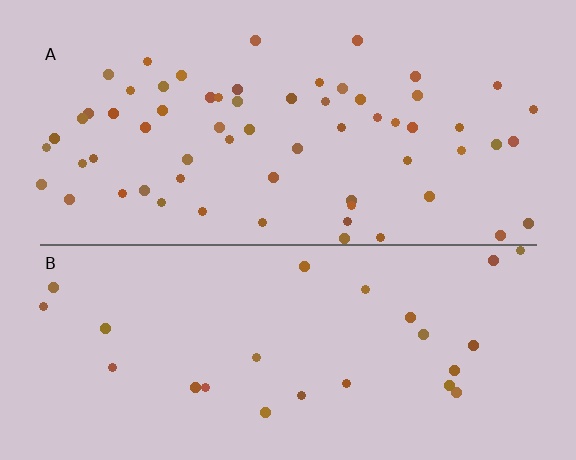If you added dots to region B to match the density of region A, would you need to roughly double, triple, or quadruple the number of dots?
Approximately triple.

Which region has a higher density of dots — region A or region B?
A (the top).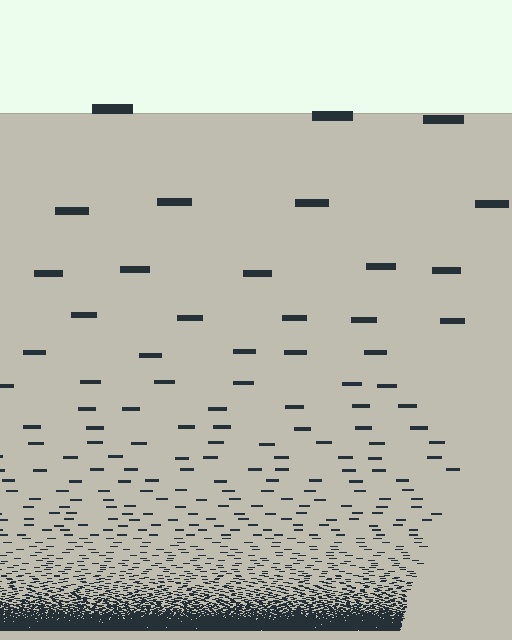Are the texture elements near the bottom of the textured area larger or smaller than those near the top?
Smaller. The gradient is inverted — elements near the bottom are smaller and denser.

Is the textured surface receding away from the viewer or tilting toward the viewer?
The surface appears to tilt toward the viewer. Texture elements get larger and sparser toward the top.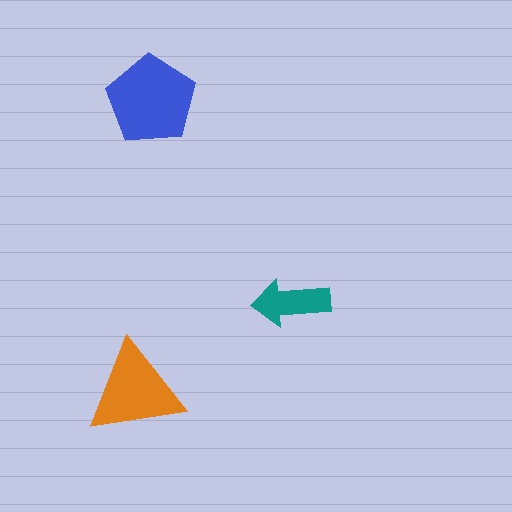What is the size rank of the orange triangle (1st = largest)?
2nd.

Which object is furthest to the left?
The orange triangle is leftmost.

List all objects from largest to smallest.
The blue pentagon, the orange triangle, the teal arrow.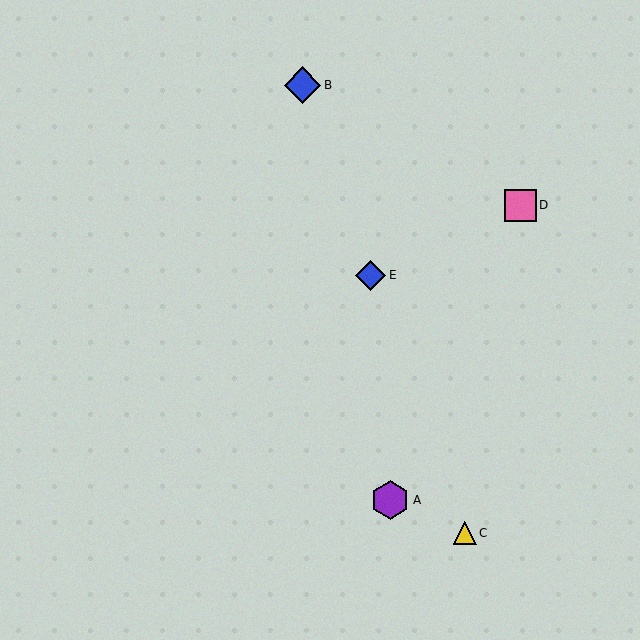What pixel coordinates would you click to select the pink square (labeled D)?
Click at (520, 205) to select the pink square D.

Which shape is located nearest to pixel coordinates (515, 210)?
The pink square (labeled D) at (520, 205) is nearest to that location.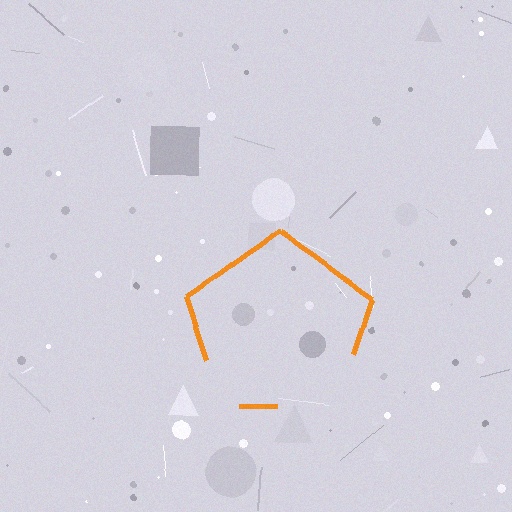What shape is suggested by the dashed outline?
The dashed outline suggests a pentagon.